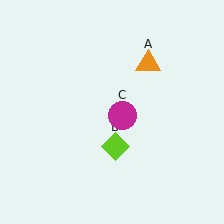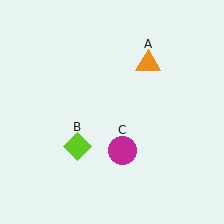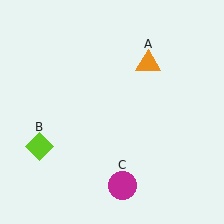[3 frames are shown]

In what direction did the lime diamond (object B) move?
The lime diamond (object B) moved left.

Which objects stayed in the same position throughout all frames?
Orange triangle (object A) remained stationary.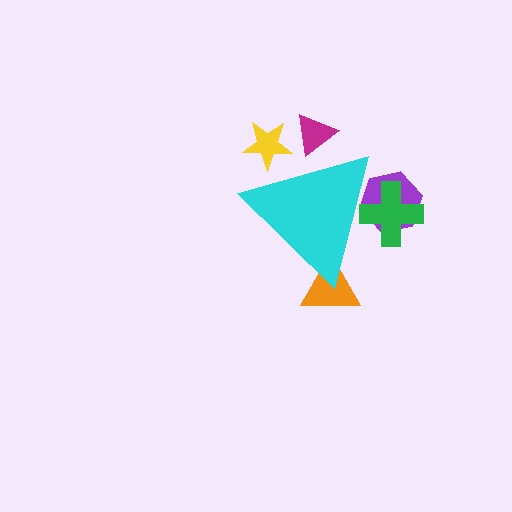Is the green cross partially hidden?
Yes, the green cross is partially hidden behind the cyan triangle.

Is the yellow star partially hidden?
Yes, the yellow star is partially hidden behind the cyan triangle.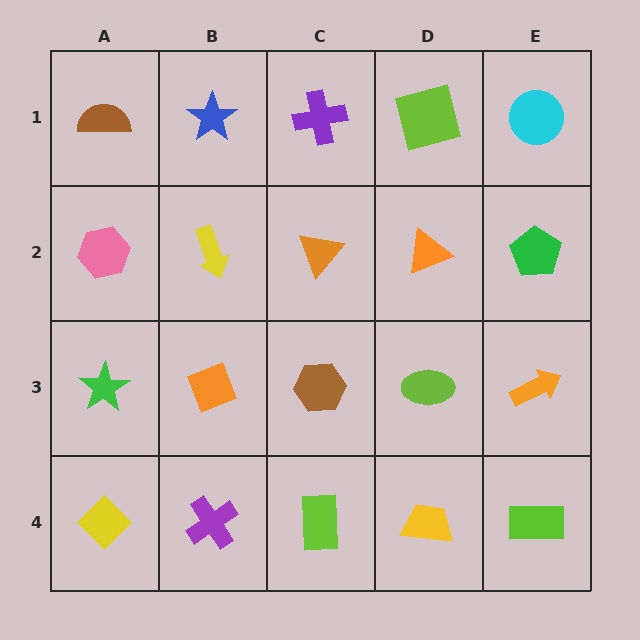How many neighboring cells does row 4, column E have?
2.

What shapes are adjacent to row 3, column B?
A yellow arrow (row 2, column B), a purple cross (row 4, column B), a green star (row 3, column A), a brown hexagon (row 3, column C).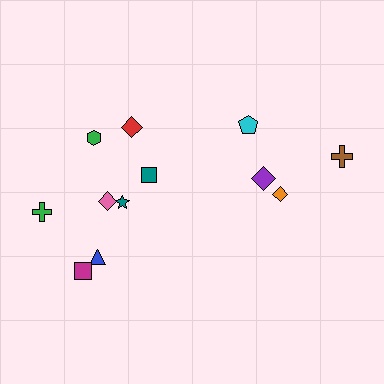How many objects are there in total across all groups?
There are 12 objects.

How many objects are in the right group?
There are 4 objects.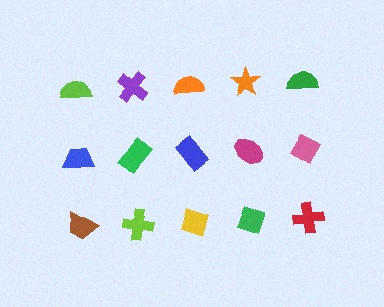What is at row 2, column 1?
A blue trapezoid.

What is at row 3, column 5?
A red cross.